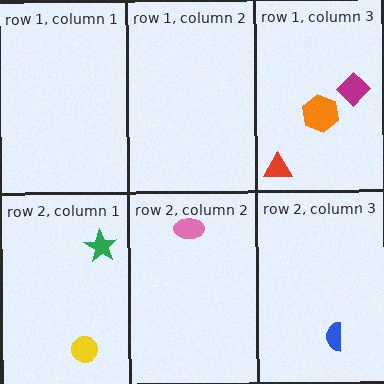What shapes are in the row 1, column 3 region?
The red triangle, the orange hexagon, the magenta diamond.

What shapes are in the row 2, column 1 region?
The green star, the yellow circle.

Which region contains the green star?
The row 2, column 1 region.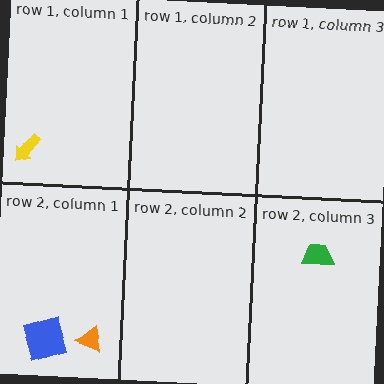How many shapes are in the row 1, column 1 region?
1.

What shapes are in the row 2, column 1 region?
The blue square, the orange triangle.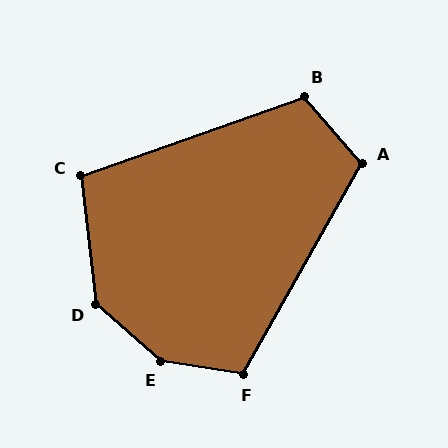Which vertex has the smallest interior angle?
C, at approximately 103 degrees.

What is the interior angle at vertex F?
Approximately 111 degrees (obtuse).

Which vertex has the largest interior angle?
E, at approximately 147 degrees.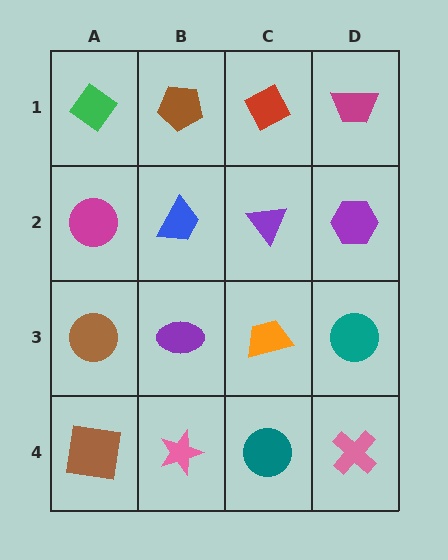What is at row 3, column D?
A teal circle.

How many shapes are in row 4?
4 shapes.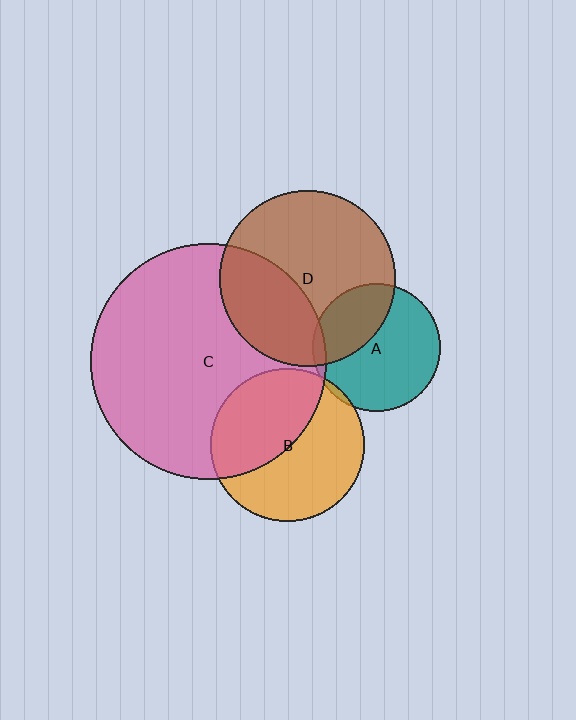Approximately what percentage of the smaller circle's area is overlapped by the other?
Approximately 35%.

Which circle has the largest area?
Circle C (pink).